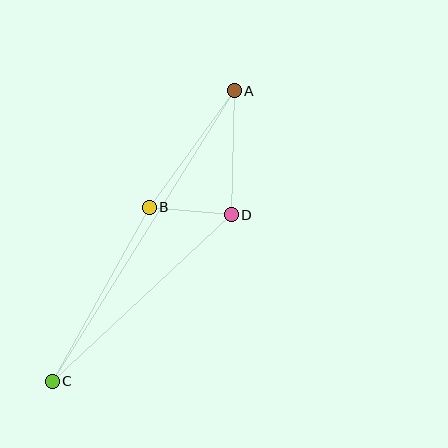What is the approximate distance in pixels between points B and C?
The distance between B and C is approximately 199 pixels.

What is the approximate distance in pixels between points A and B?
The distance between A and B is approximately 144 pixels.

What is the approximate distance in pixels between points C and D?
The distance between C and D is approximately 244 pixels.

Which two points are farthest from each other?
Points A and C are farthest from each other.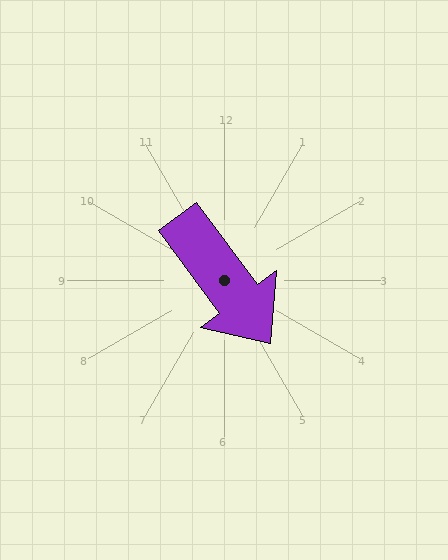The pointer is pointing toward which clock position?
Roughly 5 o'clock.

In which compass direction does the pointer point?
Southeast.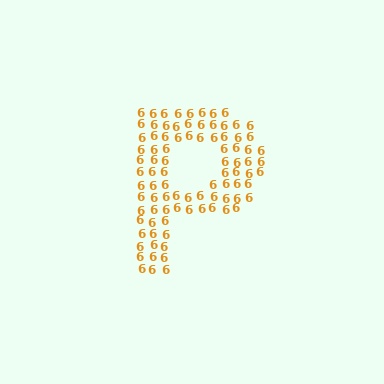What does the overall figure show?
The overall figure shows the letter P.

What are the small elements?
The small elements are digit 6's.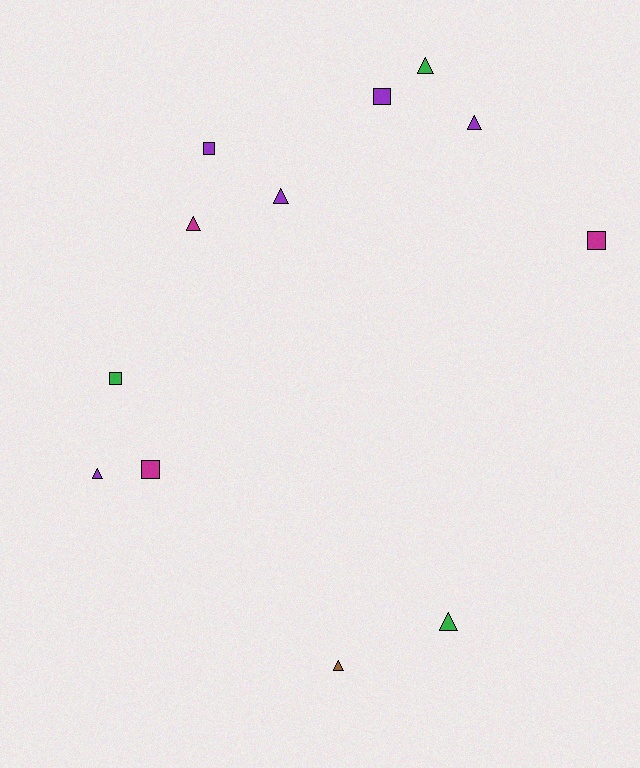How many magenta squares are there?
There are 2 magenta squares.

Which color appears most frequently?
Purple, with 5 objects.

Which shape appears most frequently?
Triangle, with 7 objects.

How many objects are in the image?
There are 12 objects.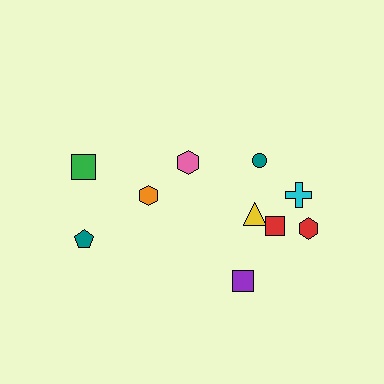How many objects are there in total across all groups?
There are 10 objects.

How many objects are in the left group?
There are 3 objects.